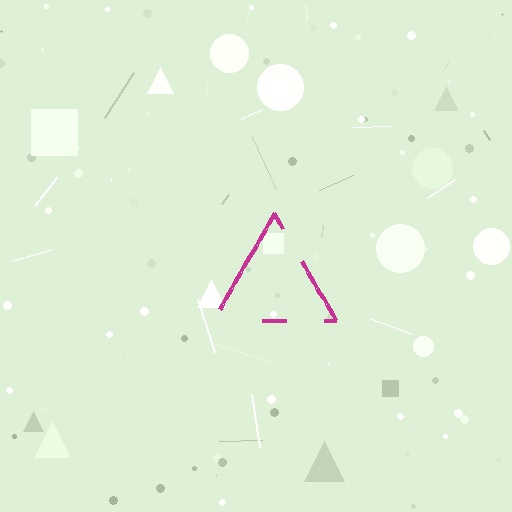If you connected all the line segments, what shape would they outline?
They would outline a triangle.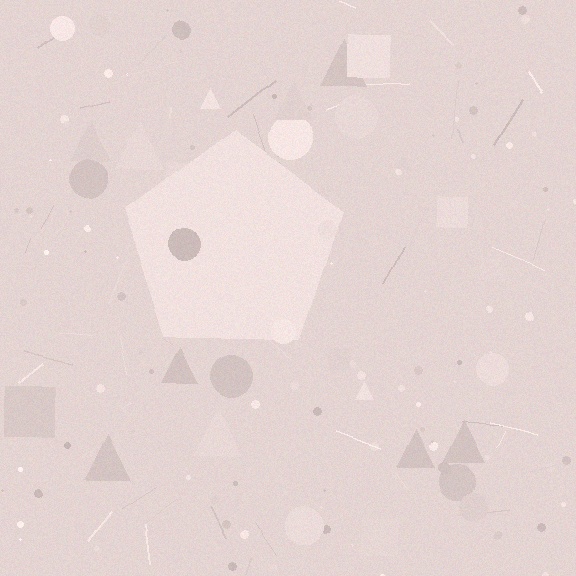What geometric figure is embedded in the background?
A pentagon is embedded in the background.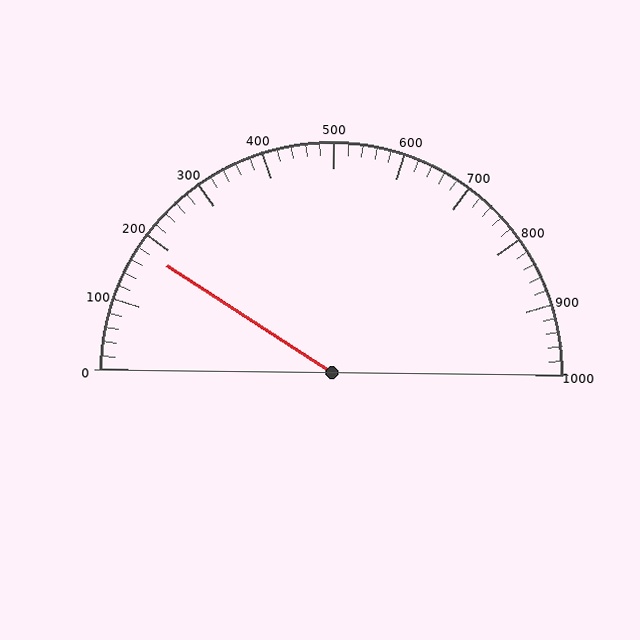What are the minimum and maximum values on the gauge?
The gauge ranges from 0 to 1000.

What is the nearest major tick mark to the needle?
The nearest major tick mark is 200.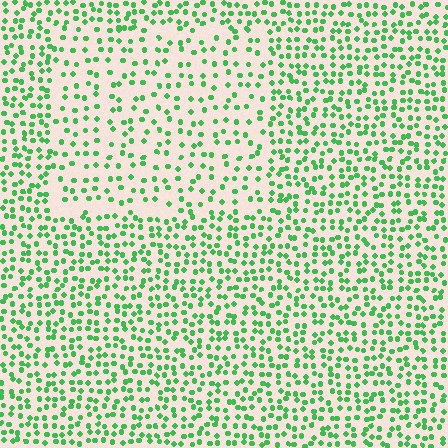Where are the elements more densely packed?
The elements are more densely packed outside the rectangle boundary.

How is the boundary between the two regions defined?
The boundary is defined by a change in element density (approximately 1.8x ratio). All elements are the same color, size, and shape.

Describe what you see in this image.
The image contains small green elements arranged at two different densities. A rectangle-shaped region is visible where the elements are less densely packed than the surrounding area.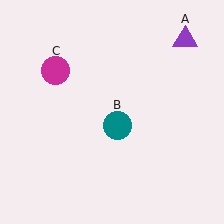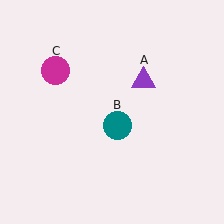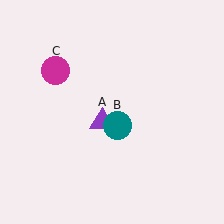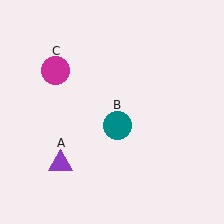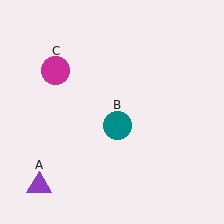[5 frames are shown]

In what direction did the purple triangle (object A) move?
The purple triangle (object A) moved down and to the left.